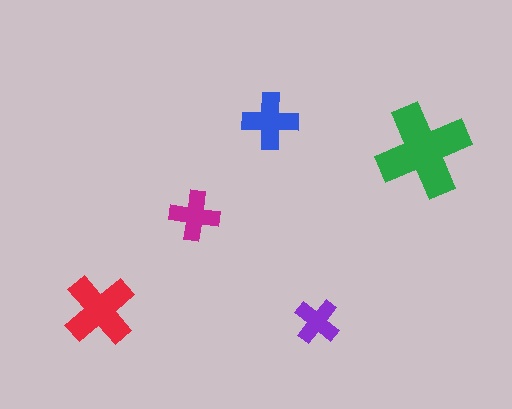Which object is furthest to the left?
The red cross is leftmost.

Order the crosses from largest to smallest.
the green one, the red one, the blue one, the magenta one, the purple one.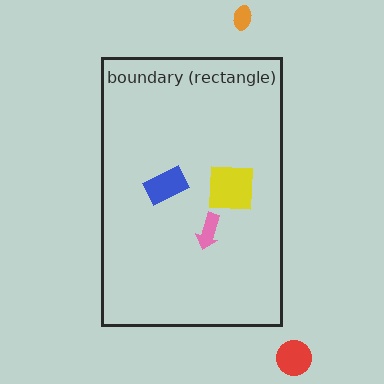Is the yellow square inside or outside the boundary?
Inside.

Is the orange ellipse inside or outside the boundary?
Outside.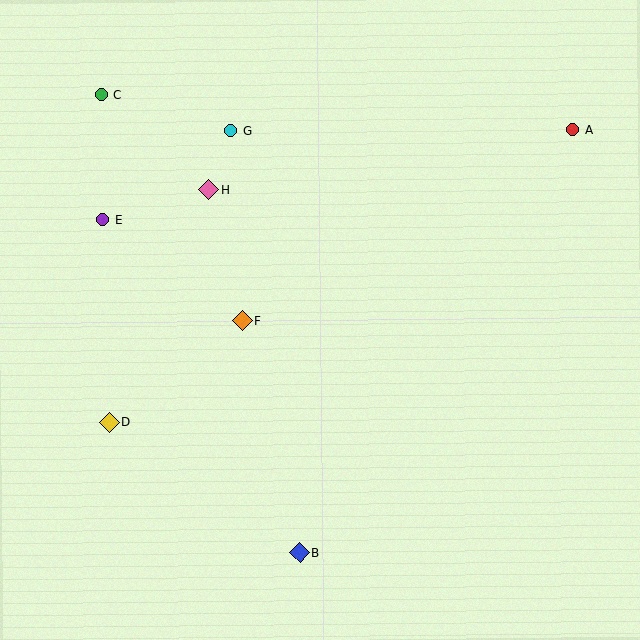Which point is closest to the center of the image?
Point F at (242, 321) is closest to the center.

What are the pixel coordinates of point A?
Point A is at (573, 130).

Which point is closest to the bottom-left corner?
Point D is closest to the bottom-left corner.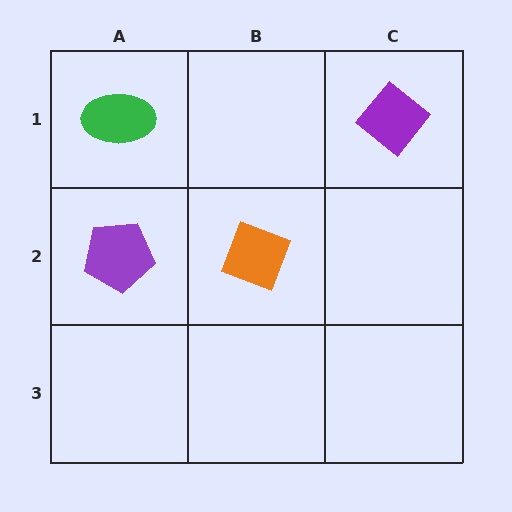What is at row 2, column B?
An orange diamond.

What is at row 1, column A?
A green ellipse.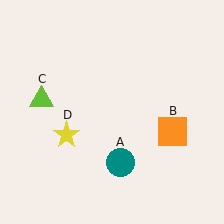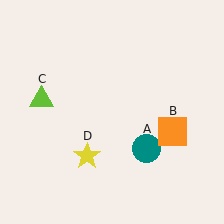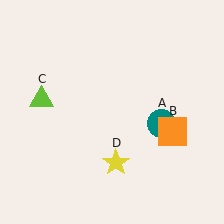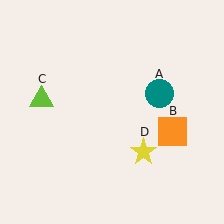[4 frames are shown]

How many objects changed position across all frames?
2 objects changed position: teal circle (object A), yellow star (object D).